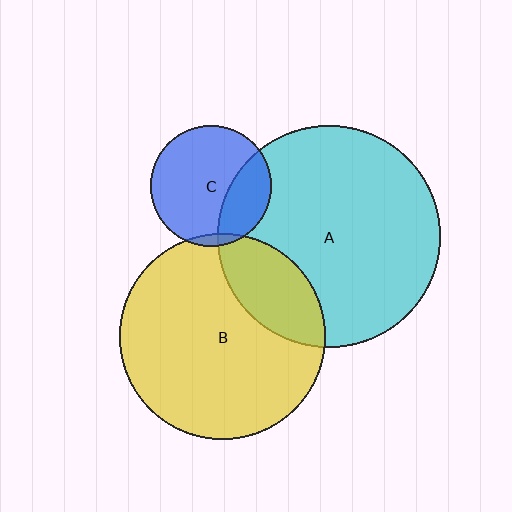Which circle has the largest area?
Circle A (cyan).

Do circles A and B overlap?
Yes.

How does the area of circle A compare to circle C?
Approximately 3.4 times.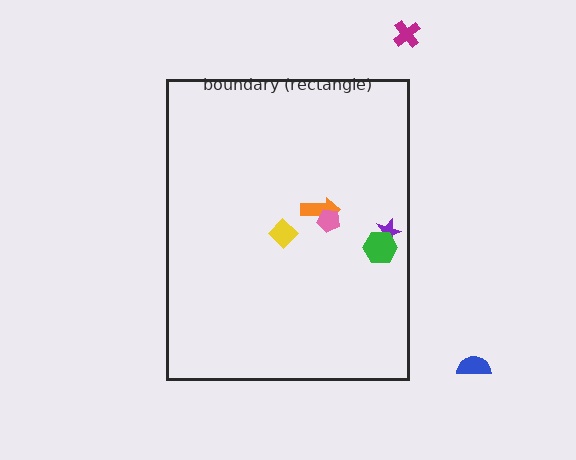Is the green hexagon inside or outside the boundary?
Inside.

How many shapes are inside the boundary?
5 inside, 2 outside.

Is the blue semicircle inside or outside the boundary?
Outside.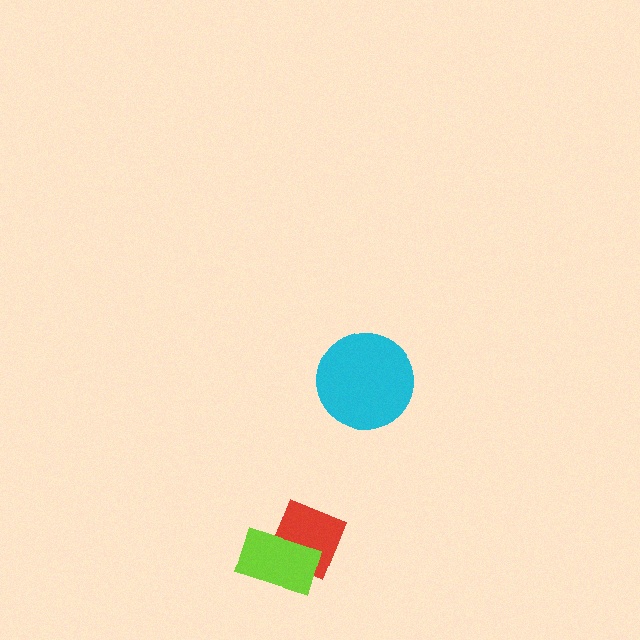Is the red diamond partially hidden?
Yes, it is partially covered by another shape.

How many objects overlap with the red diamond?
1 object overlaps with the red diamond.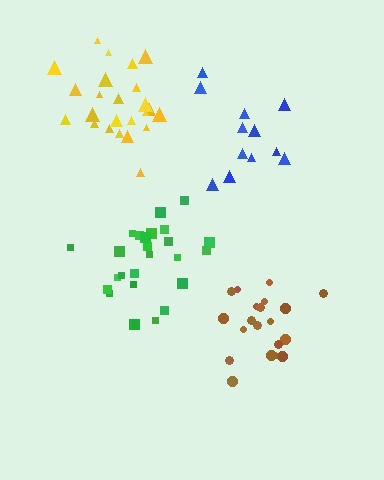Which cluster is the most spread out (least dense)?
Blue.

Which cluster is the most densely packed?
Yellow.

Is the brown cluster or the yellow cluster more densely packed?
Yellow.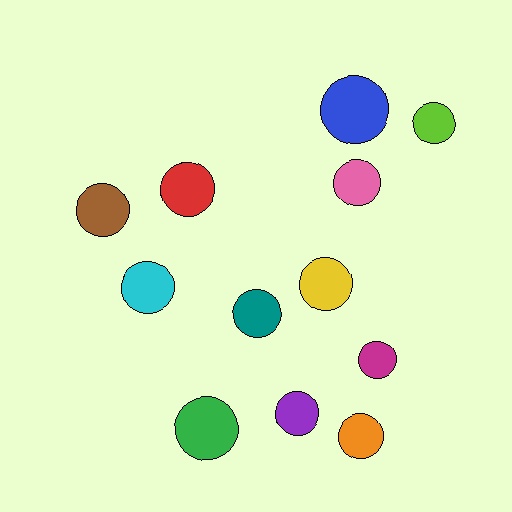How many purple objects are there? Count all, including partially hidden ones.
There is 1 purple object.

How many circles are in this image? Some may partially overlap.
There are 12 circles.